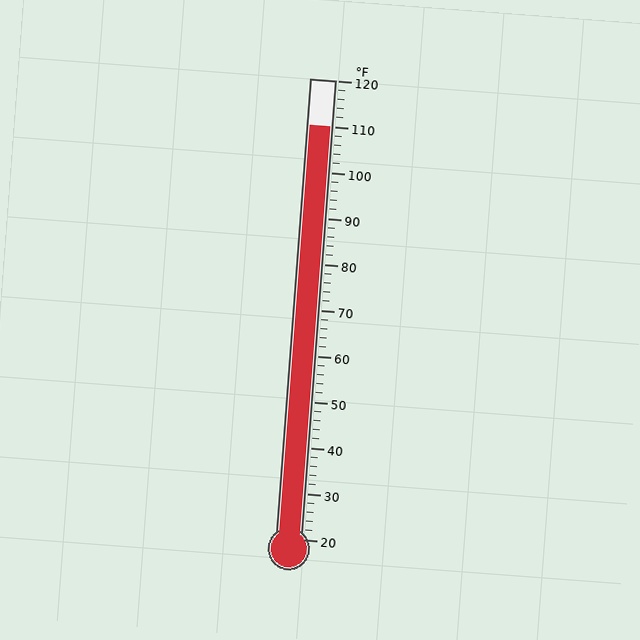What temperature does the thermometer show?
The thermometer shows approximately 110°F.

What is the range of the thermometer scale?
The thermometer scale ranges from 20°F to 120°F.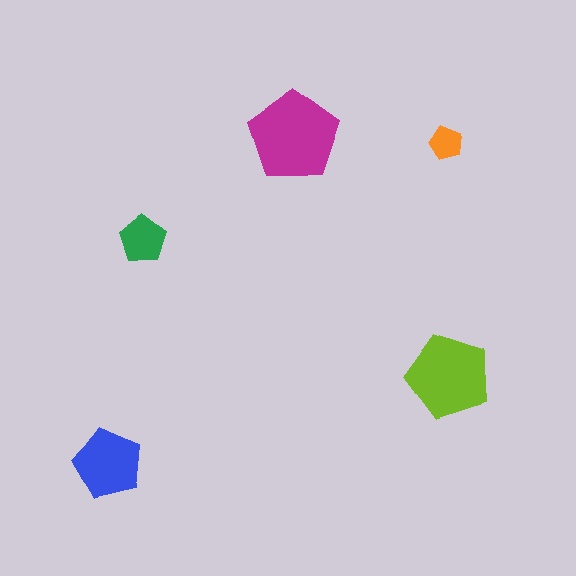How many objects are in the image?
There are 5 objects in the image.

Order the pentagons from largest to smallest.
the magenta one, the lime one, the blue one, the green one, the orange one.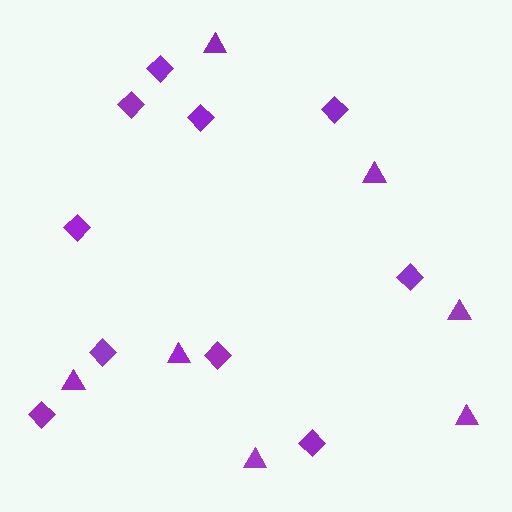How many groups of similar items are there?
There are 2 groups: one group of diamonds (10) and one group of triangles (7).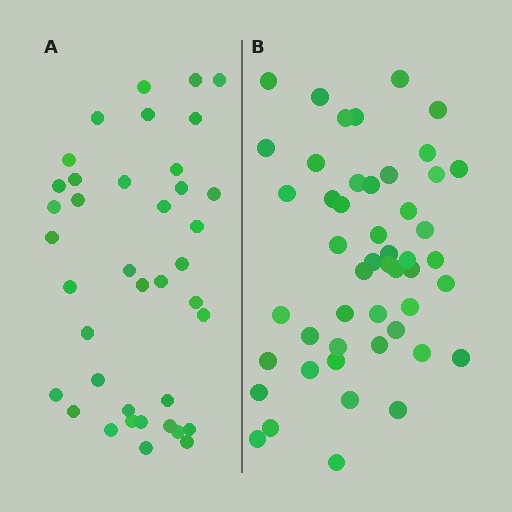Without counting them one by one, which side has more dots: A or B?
Region B (the right region) has more dots.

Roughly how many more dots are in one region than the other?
Region B has roughly 10 or so more dots than region A.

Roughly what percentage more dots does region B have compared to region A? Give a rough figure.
About 25% more.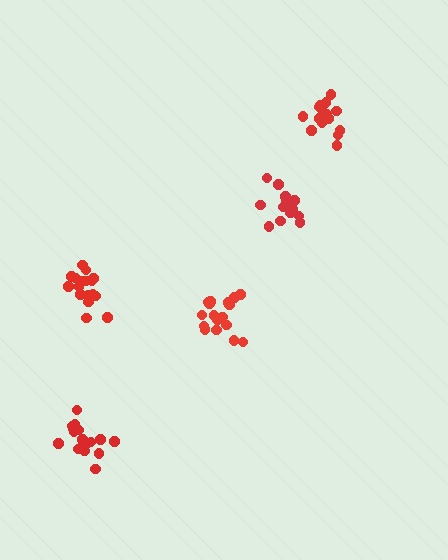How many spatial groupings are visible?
There are 5 spatial groupings.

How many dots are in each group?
Group 1: 17 dots, Group 2: 17 dots, Group 3: 17 dots, Group 4: 14 dots, Group 5: 16 dots (81 total).